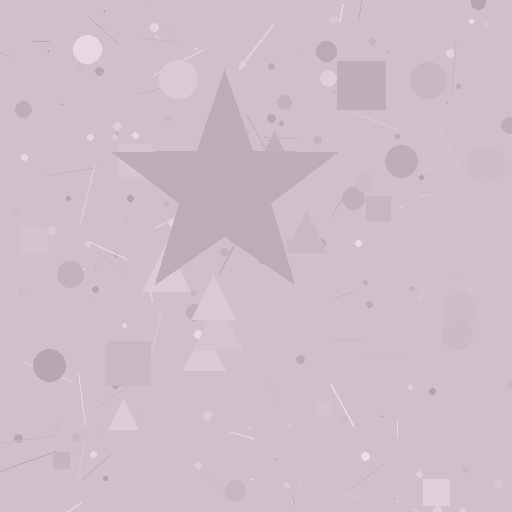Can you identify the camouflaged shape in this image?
The camouflaged shape is a star.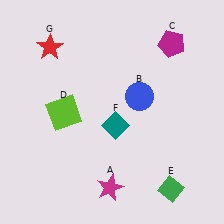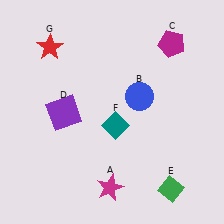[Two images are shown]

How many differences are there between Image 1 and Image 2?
There is 1 difference between the two images.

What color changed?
The square (D) changed from lime in Image 1 to purple in Image 2.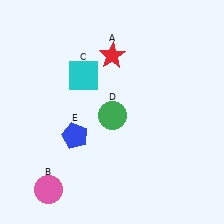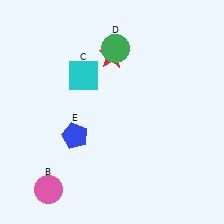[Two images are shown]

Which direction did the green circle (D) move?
The green circle (D) moved up.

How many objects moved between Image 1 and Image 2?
1 object moved between the two images.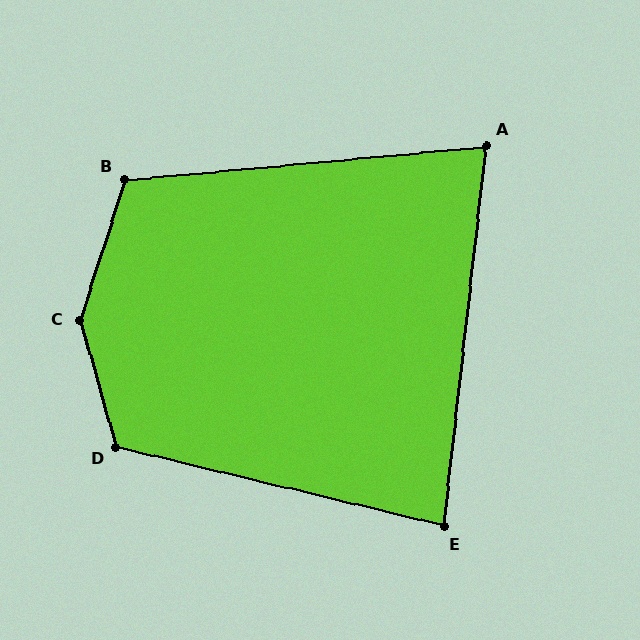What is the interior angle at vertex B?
Approximately 113 degrees (obtuse).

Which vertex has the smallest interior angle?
A, at approximately 78 degrees.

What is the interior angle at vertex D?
Approximately 119 degrees (obtuse).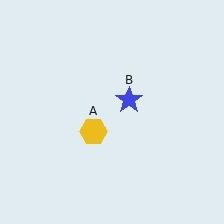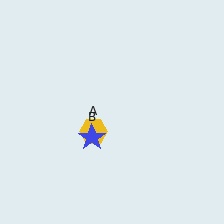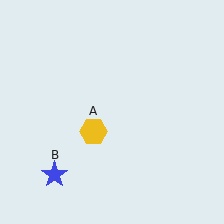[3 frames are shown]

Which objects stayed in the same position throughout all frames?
Yellow hexagon (object A) remained stationary.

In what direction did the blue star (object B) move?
The blue star (object B) moved down and to the left.